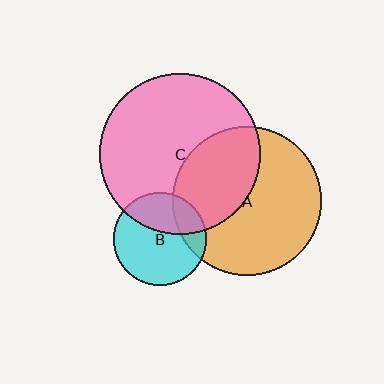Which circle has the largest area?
Circle C (pink).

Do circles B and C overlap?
Yes.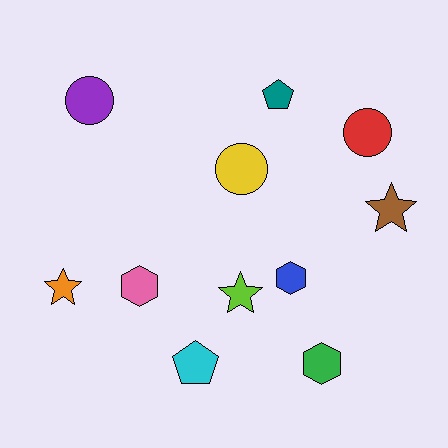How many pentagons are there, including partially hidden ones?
There are 2 pentagons.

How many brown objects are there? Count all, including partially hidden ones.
There is 1 brown object.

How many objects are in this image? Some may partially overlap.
There are 11 objects.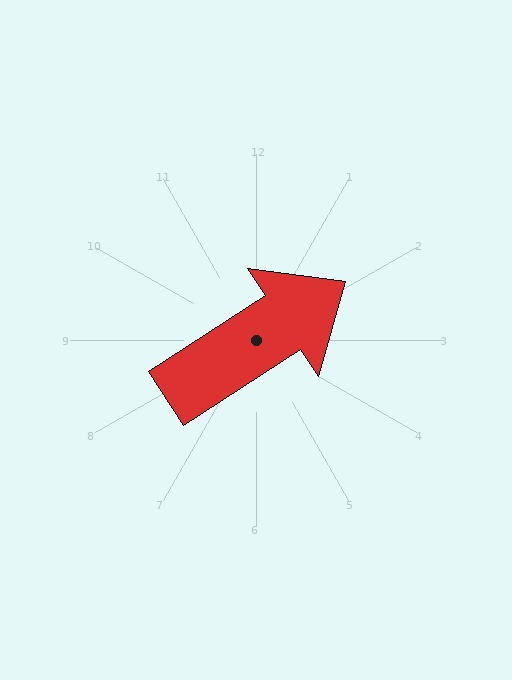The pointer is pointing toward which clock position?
Roughly 2 o'clock.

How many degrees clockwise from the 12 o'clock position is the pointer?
Approximately 57 degrees.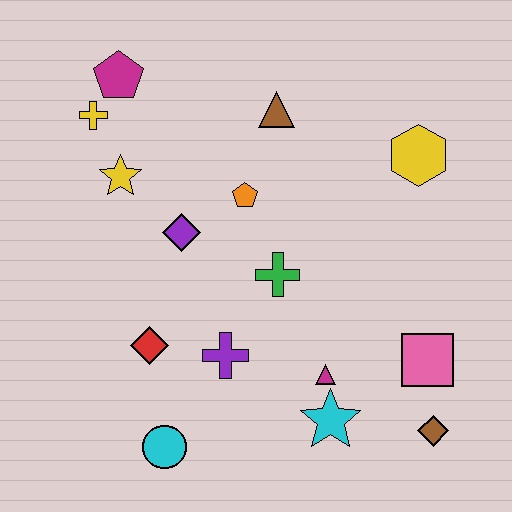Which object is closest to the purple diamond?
The orange pentagon is closest to the purple diamond.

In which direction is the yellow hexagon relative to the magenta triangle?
The yellow hexagon is above the magenta triangle.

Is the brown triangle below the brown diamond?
No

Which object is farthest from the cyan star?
The magenta pentagon is farthest from the cyan star.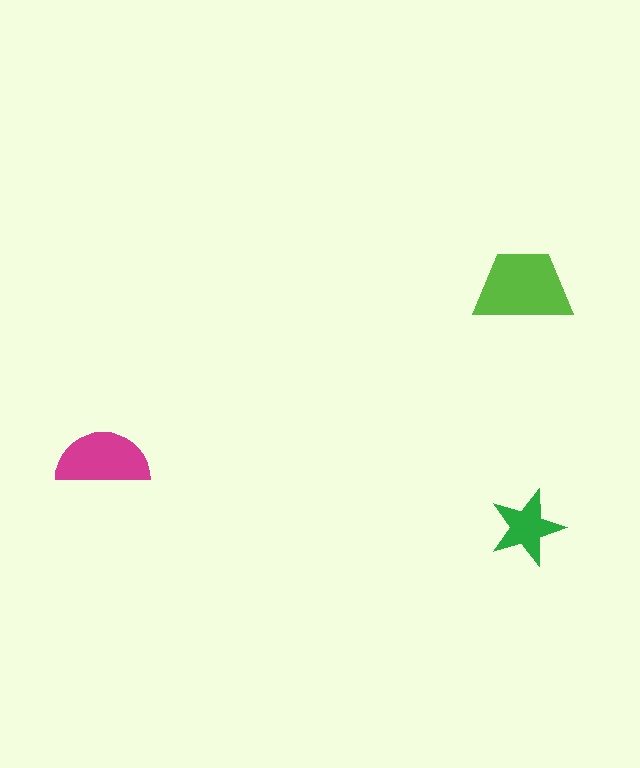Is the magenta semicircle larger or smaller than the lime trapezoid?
Smaller.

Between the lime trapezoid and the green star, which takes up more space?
The lime trapezoid.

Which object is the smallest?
The green star.